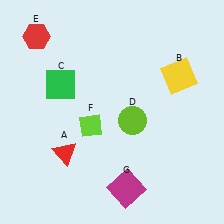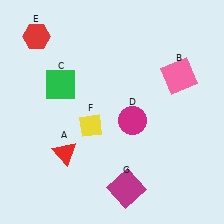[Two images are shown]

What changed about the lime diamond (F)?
In Image 1, F is lime. In Image 2, it changed to yellow.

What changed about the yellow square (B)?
In Image 1, B is yellow. In Image 2, it changed to pink.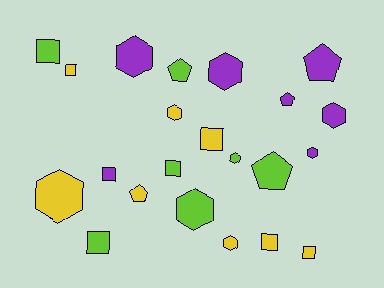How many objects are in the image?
There are 22 objects.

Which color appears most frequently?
Yellow, with 8 objects.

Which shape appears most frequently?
Hexagon, with 9 objects.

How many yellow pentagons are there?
There is 1 yellow pentagon.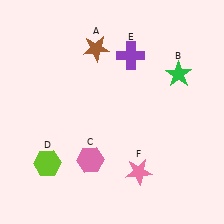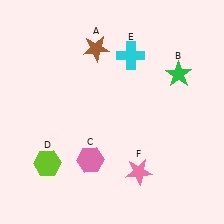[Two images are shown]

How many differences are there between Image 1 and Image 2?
There is 1 difference between the two images.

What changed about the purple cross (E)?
In Image 1, E is purple. In Image 2, it changed to cyan.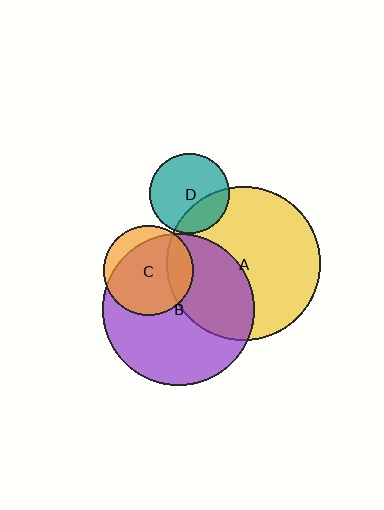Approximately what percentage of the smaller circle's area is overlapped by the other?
Approximately 20%.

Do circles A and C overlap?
Yes.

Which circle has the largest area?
Circle A (yellow).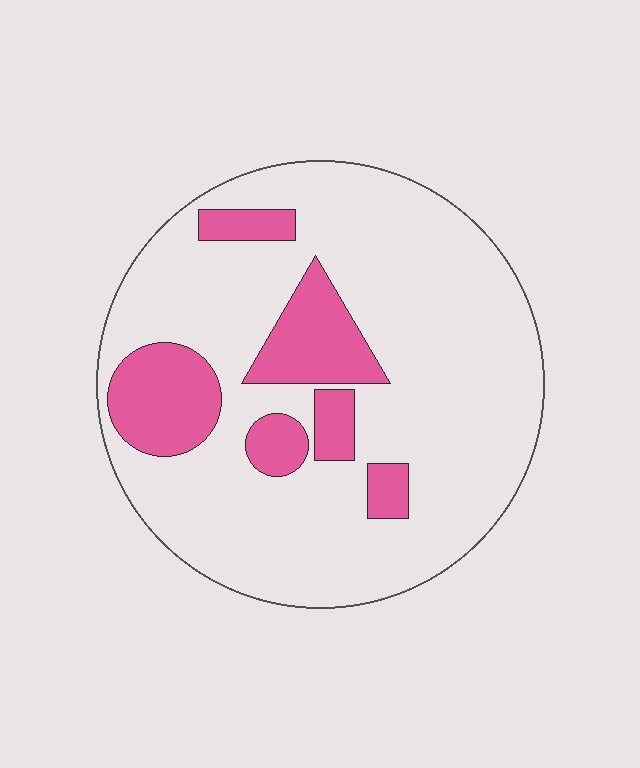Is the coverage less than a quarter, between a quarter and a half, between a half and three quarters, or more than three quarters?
Less than a quarter.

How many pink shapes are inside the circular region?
6.